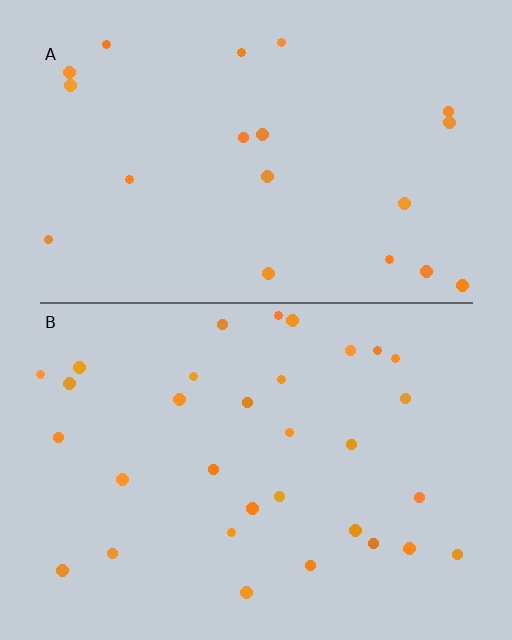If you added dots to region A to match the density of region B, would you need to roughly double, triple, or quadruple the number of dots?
Approximately double.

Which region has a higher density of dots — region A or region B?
B (the bottom).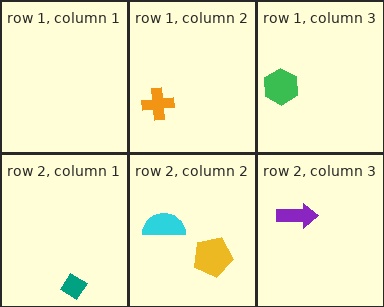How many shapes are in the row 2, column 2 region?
2.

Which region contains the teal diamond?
The row 2, column 1 region.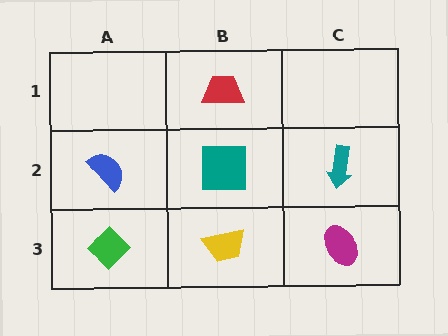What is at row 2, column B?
A teal square.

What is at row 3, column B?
A yellow trapezoid.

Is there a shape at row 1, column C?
No, that cell is empty.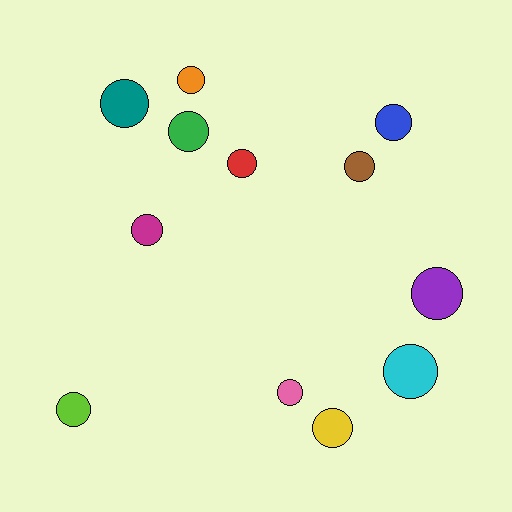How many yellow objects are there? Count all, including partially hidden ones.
There is 1 yellow object.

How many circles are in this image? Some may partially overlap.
There are 12 circles.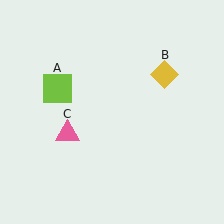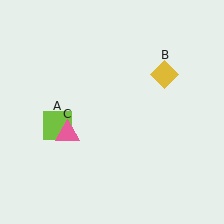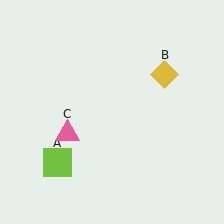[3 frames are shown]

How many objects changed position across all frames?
1 object changed position: lime square (object A).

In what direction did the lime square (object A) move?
The lime square (object A) moved down.